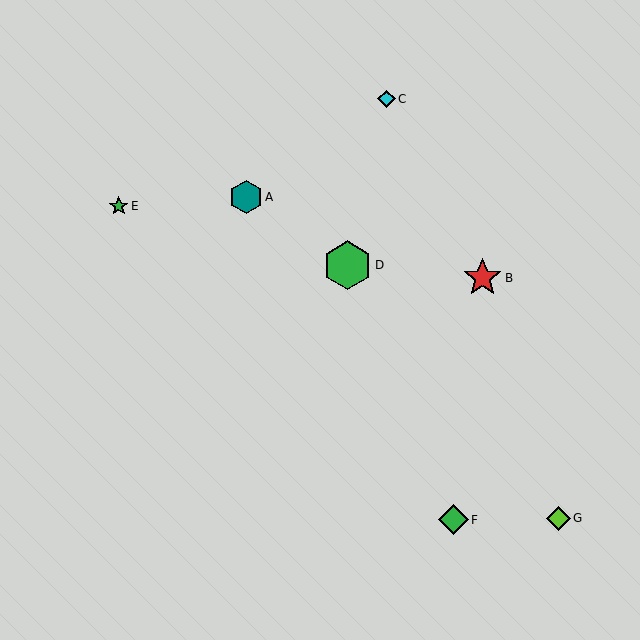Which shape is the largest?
The green hexagon (labeled D) is the largest.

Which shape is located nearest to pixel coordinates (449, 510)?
The green diamond (labeled F) at (454, 519) is nearest to that location.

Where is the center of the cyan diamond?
The center of the cyan diamond is at (386, 99).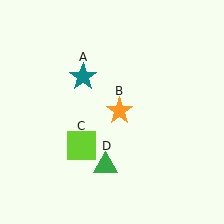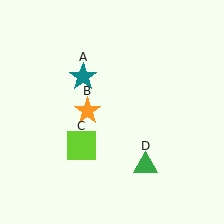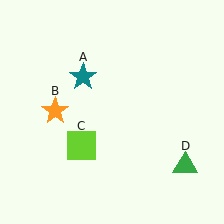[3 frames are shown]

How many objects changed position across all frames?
2 objects changed position: orange star (object B), green triangle (object D).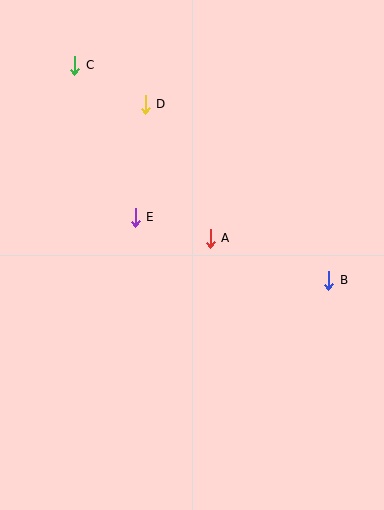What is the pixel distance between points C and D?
The distance between C and D is 81 pixels.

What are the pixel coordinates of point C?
Point C is at (75, 65).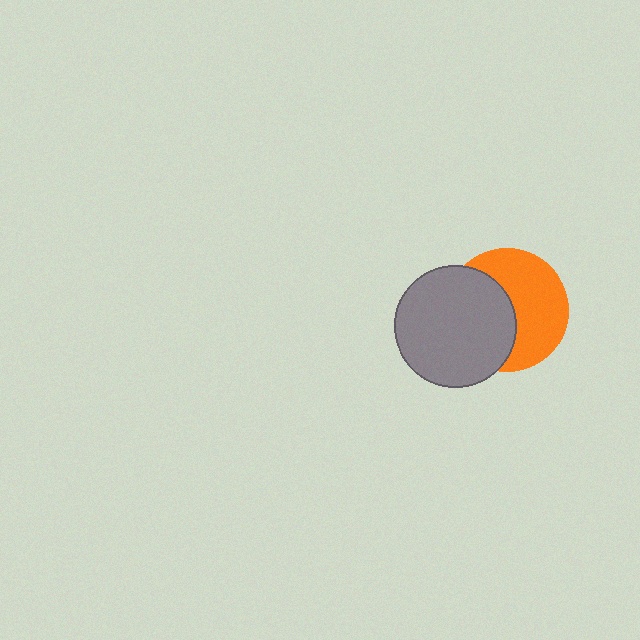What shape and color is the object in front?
The object in front is a gray circle.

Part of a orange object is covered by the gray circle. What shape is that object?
It is a circle.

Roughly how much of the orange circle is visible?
About half of it is visible (roughly 54%).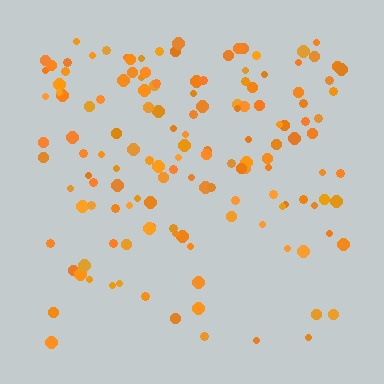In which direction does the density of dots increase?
From bottom to top, with the top side densest.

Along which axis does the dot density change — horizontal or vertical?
Vertical.